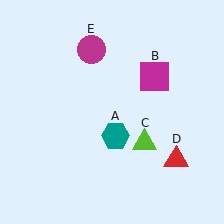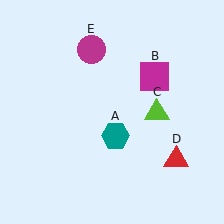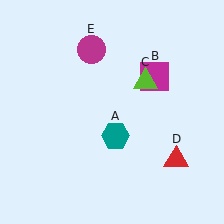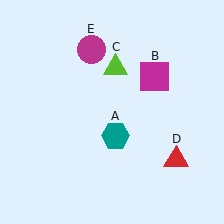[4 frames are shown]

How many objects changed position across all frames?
1 object changed position: lime triangle (object C).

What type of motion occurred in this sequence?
The lime triangle (object C) rotated counterclockwise around the center of the scene.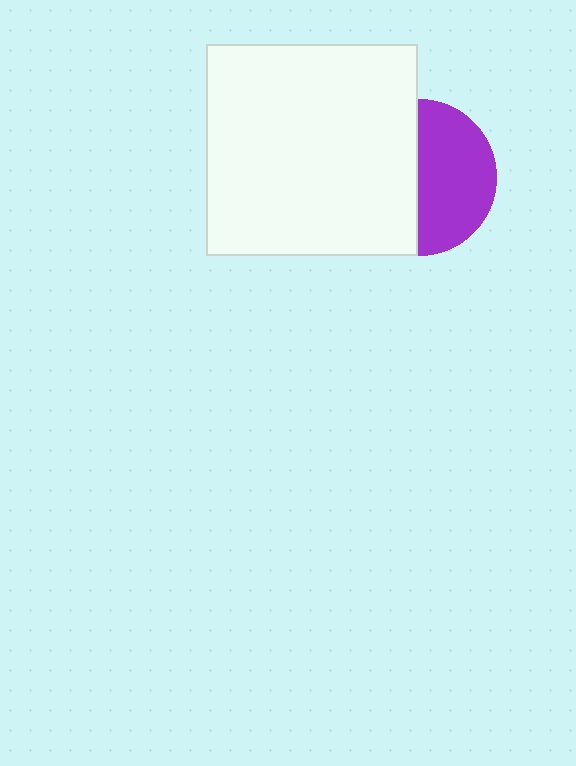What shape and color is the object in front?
The object in front is a white square.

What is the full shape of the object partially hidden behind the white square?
The partially hidden object is a purple circle.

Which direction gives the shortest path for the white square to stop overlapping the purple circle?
Moving left gives the shortest separation.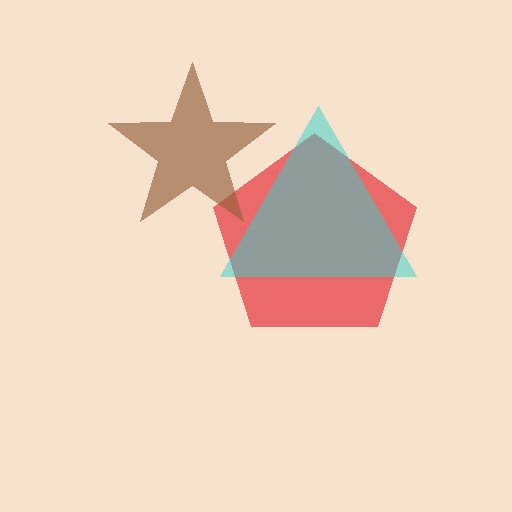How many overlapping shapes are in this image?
There are 3 overlapping shapes in the image.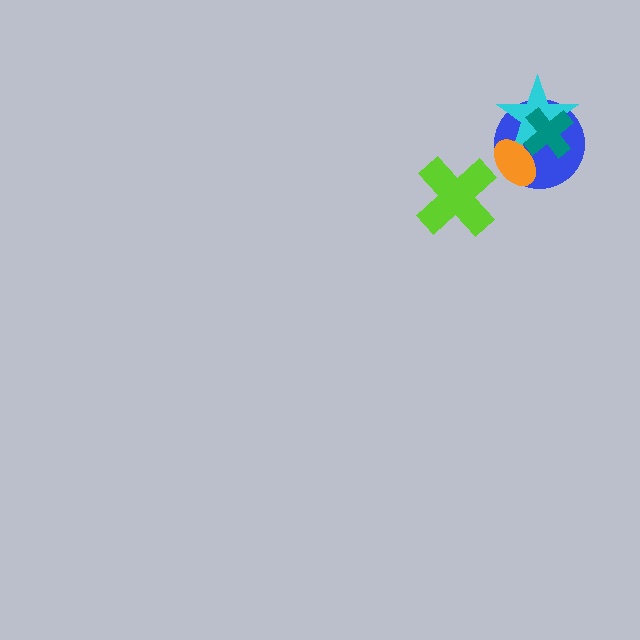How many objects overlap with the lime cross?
0 objects overlap with the lime cross.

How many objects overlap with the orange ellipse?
3 objects overlap with the orange ellipse.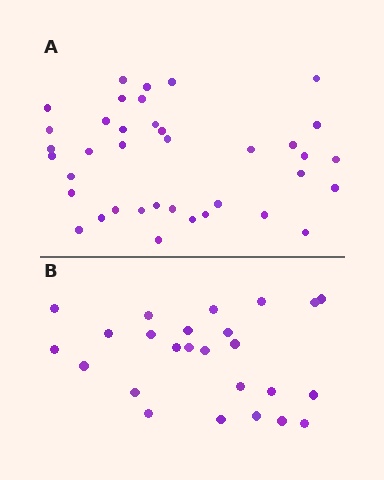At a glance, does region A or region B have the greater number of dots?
Region A (the top region) has more dots.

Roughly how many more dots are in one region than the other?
Region A has approximately 15 more dots than region B.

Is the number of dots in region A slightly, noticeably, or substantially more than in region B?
Region A has substantially more. The ratio is roughly 1.5 to 1.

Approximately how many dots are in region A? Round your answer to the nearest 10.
About 40 dots. (The exact count is 38, which rounds to 40.)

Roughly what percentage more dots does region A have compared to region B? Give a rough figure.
About 50% more.